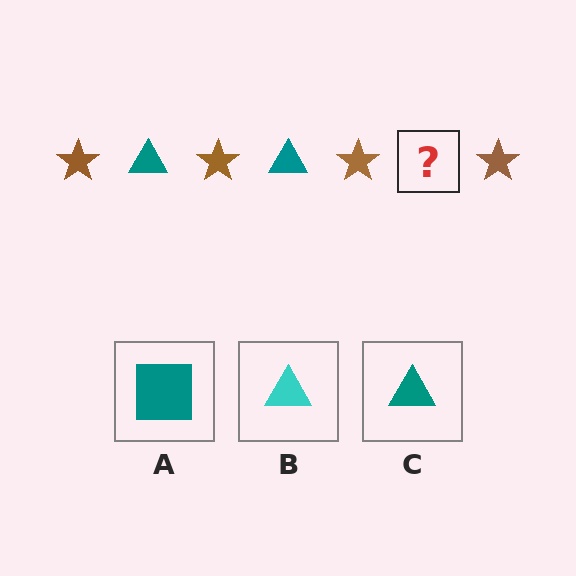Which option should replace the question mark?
Option C.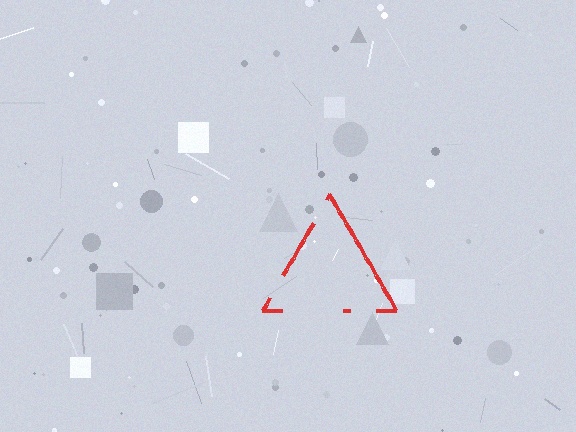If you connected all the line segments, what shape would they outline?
They would outline a triangle.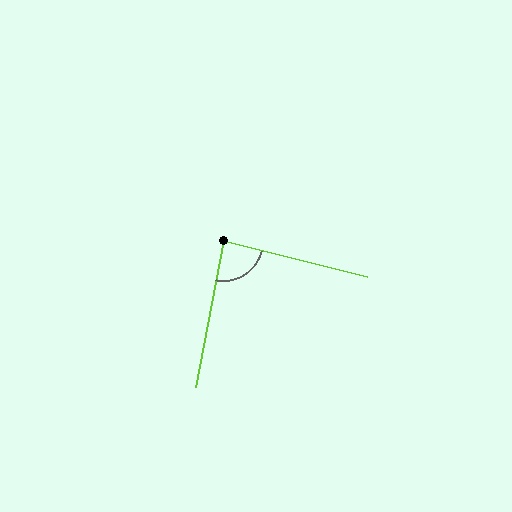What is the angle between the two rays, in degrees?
Approximately 87 degrees.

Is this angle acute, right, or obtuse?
It is approximately a right angle.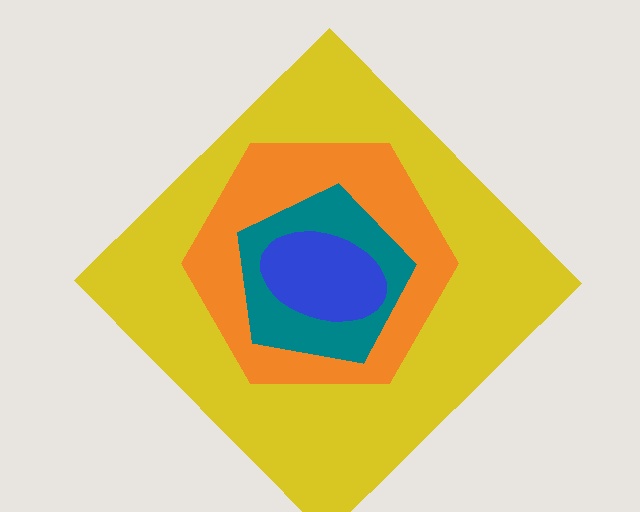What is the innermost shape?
The blue ellipse.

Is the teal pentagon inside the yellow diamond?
Yes.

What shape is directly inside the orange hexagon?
The teal pentagon.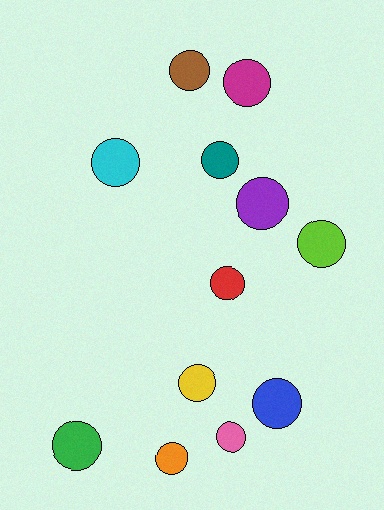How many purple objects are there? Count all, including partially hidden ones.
There is 1 purple object.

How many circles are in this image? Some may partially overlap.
There are 12 circles.